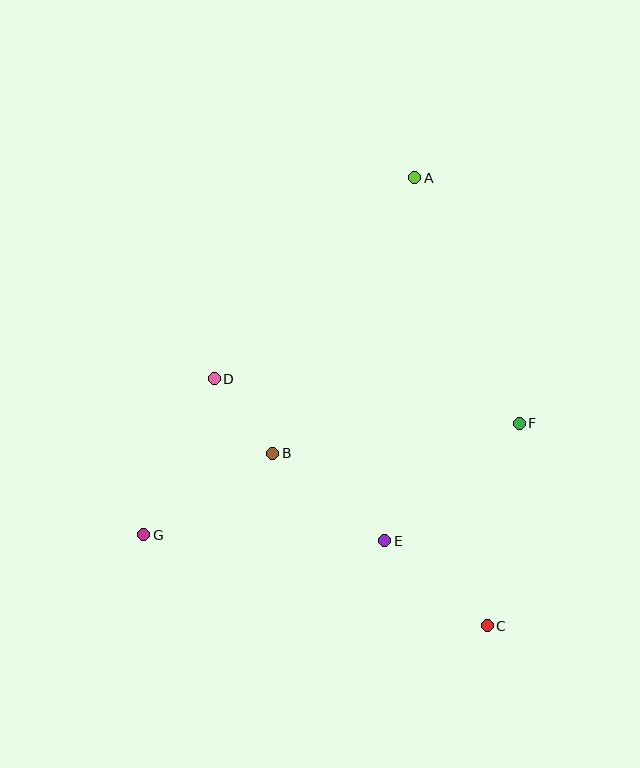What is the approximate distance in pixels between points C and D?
The distance between C and D is approximately 368 pixels.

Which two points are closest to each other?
Points B and D are closest to each other.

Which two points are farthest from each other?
Points A and C are farthest from each other.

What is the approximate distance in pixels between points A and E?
The distance between A and E is approximately 364 pixels.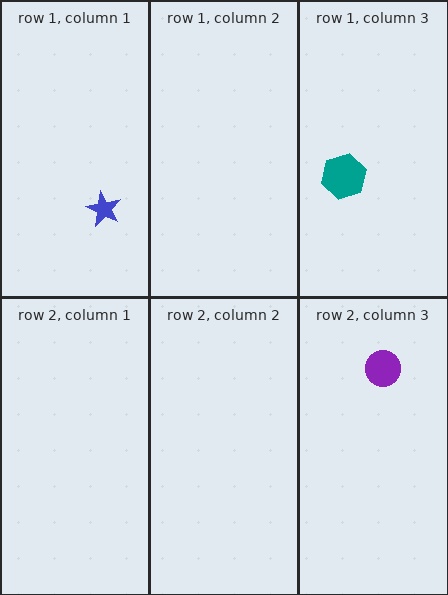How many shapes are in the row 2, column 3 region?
1.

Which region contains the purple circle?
The row 2, column 3 region.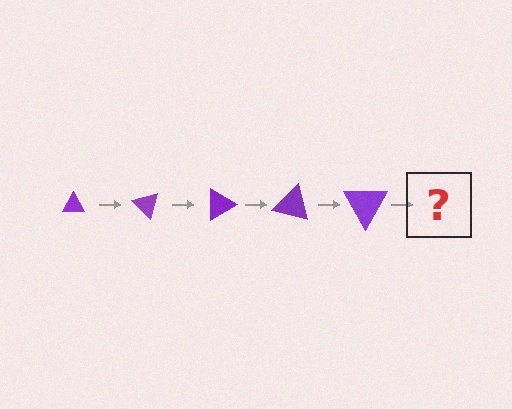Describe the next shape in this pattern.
It should be a triangle, larger than the previous one and rotated 225 degrees from the start.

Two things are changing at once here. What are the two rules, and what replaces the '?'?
The two rules are that the triangle grows larger each step and it rotates 45 degrees each step. The '?' should be a triangle, larger than the previous one and rotated 225 degrees from the start.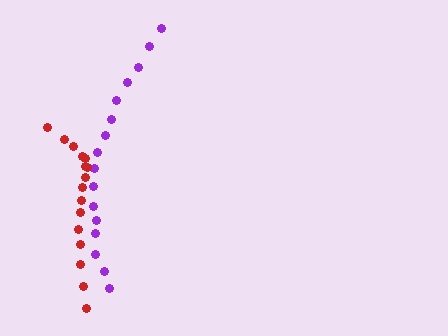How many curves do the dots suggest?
There are 2 distinct paths.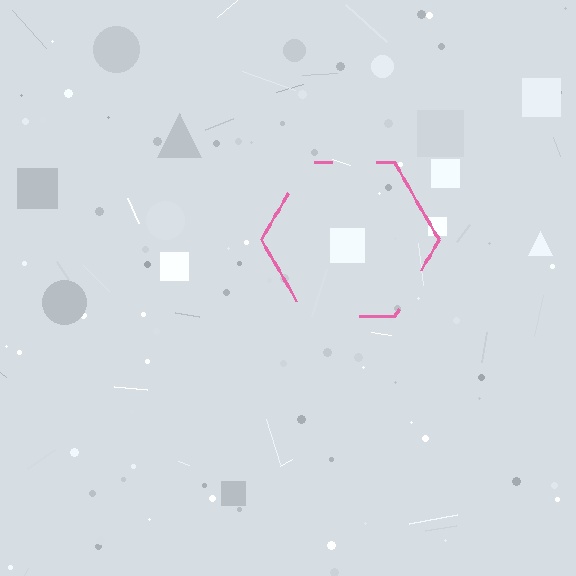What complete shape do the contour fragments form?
The contour fragments form a hexagon.